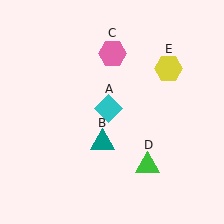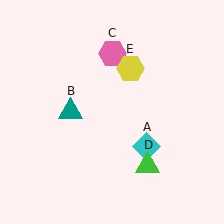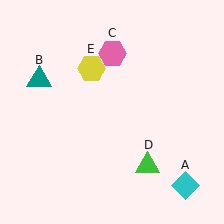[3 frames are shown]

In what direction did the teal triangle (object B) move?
The teal triangle (object B) moved up and to the left.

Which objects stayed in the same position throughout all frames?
Pink hexagon (object C) and green triangle (object D) remained stationary.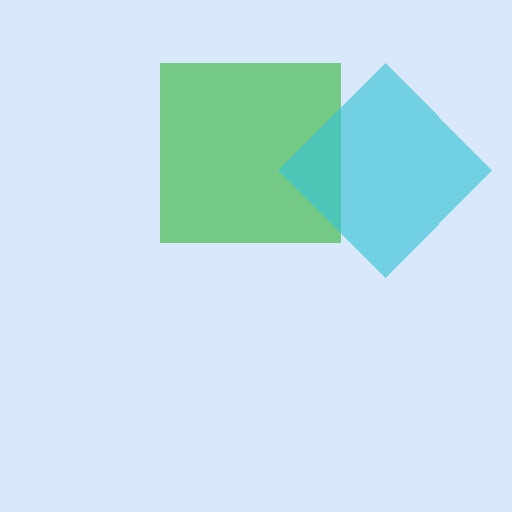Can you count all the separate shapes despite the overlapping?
Yes, there are 2 separate shapes.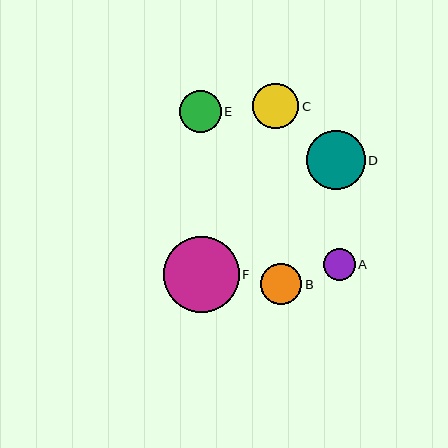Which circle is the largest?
Circle F is the largest with a size of approximately 75 pixels.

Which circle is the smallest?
Circle A is the smallest with a size of approximately 31 pixels.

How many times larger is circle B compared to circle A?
Circle B is approximately 1.3 times the size of circle A.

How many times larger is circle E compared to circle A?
Circle E is approximately 1.3 times the size of circle A.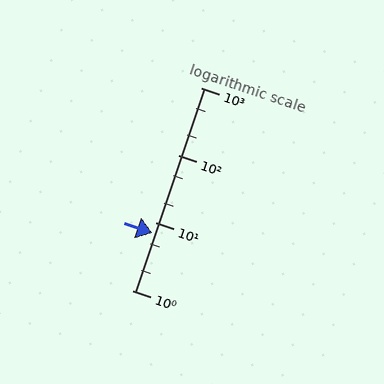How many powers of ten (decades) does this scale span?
The scale spans 3 decades, from 1 to 1000.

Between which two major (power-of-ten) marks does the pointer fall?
The pointer is between 1 and 10.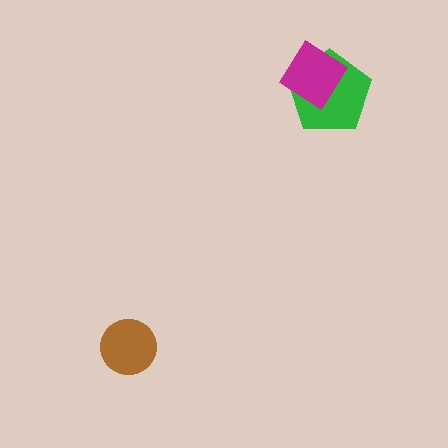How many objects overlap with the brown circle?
0 objects overlap with the brown circle.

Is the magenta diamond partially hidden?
No, no other shape covers it.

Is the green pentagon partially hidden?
Yes, it is partially covered by another shape.